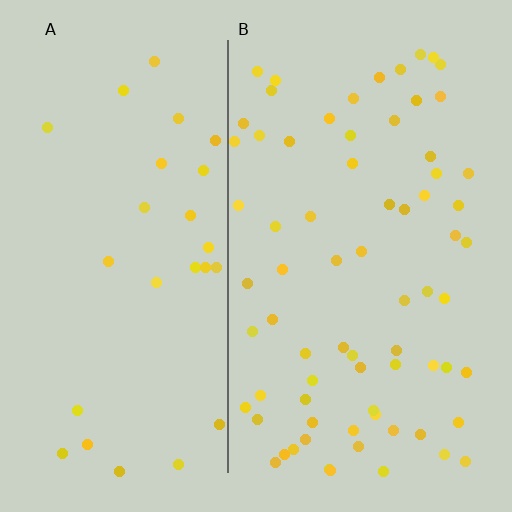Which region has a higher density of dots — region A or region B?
B (the right).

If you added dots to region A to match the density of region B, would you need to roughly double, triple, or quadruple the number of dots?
Approximately triple.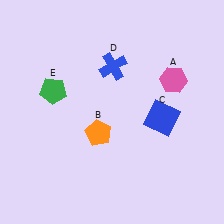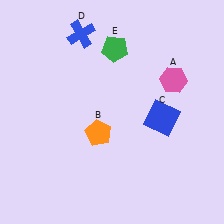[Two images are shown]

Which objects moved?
The objects that moved are: the blue cross (D), the green pentagon (E).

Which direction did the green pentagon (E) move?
The green pentagon (E) moved right.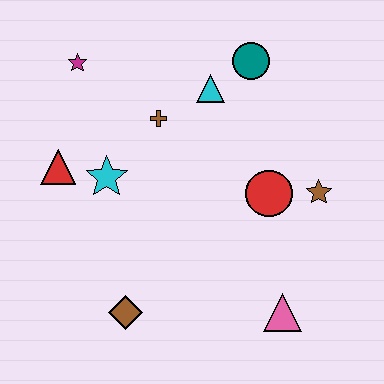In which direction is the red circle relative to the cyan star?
The red circle is to the right of the cyan star.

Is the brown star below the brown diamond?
No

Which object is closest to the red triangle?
The cyan star is closest to the red triangle.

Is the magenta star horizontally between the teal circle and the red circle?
No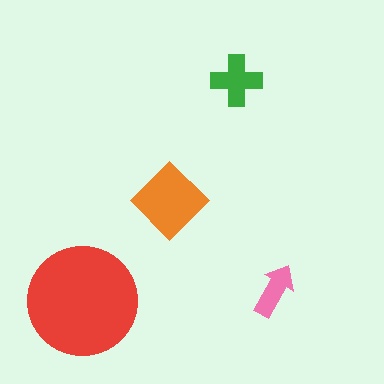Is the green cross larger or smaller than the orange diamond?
Smaller.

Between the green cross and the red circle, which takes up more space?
The red circle.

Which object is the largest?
The red circle.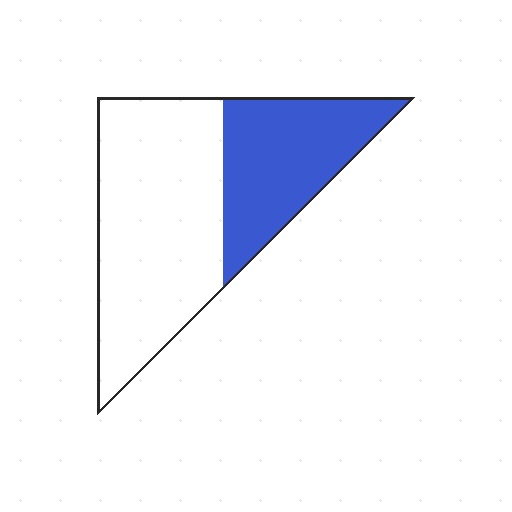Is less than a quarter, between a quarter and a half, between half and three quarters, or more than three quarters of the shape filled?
Between a quarter and a half.